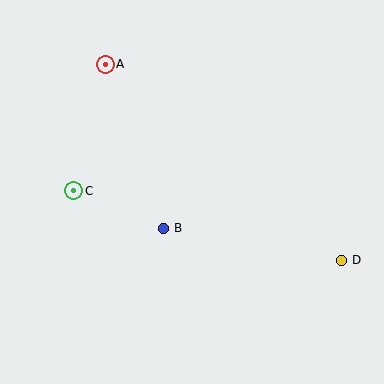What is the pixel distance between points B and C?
The distance between B and C is 97 pixels.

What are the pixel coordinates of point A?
Point A is at (105, 64).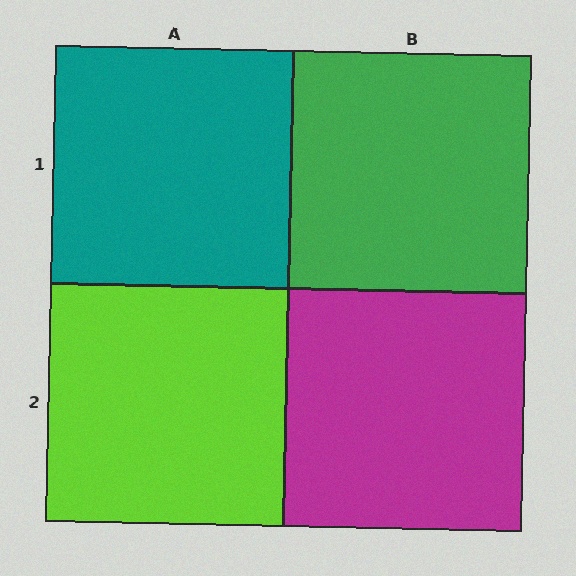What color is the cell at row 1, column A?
Teal.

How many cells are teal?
1 cell is teal.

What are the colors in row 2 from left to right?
Lime, magenta.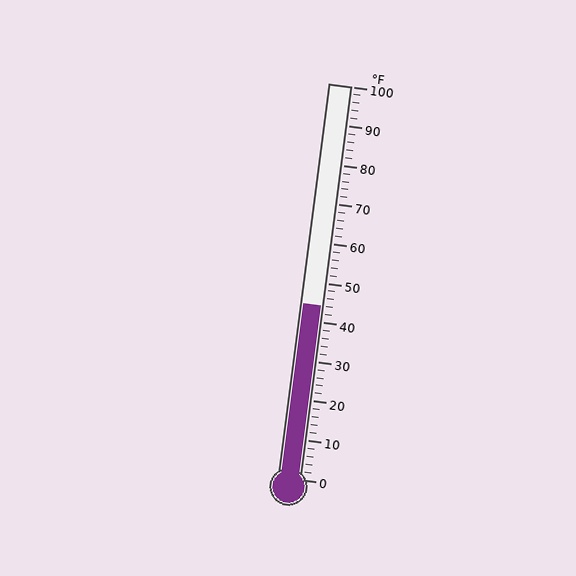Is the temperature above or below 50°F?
The temperature is below 50°F.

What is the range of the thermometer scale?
The thermometer scale ranges from 0°F to 100°F.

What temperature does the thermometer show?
The thermometer shows approximately 44°F.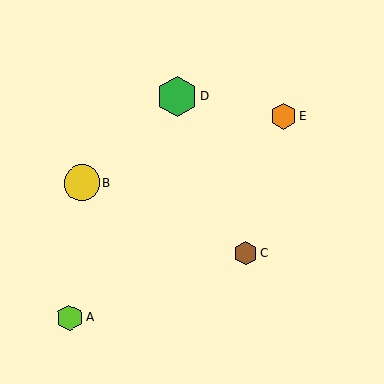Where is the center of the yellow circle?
The center of the yellow circle is at (82, 183).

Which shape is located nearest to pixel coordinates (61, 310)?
The lime hexagon (labeled A) at (70, 317) is nearest to that location.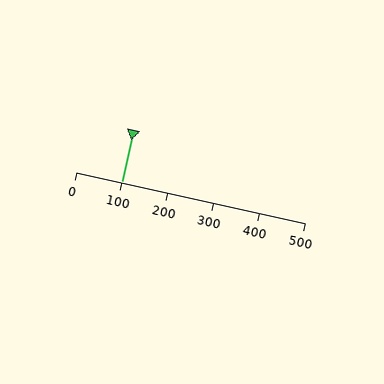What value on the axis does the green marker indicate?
The marker indicates approximately 100.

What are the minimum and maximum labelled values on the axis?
The axis runs from 0 to 500.